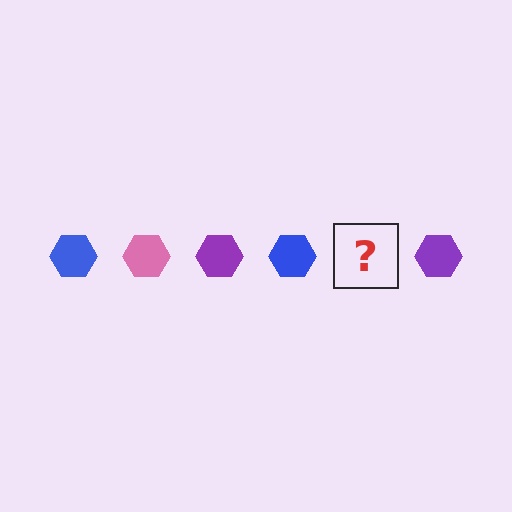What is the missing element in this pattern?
The missing element is a pink hexagon.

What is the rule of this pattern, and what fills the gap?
The rule is that the pattern cycles through blue, pink, purple hexagons. The gap should be filled with a pink hexagon.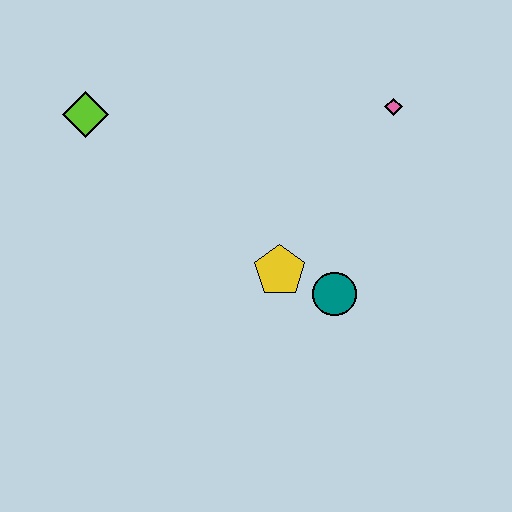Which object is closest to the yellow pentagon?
The teal circle is closest to the yellow pentagon.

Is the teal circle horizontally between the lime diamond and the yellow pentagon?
No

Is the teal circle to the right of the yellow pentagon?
Yes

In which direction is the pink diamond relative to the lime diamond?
The pink diamond is to the right of the lime diamond.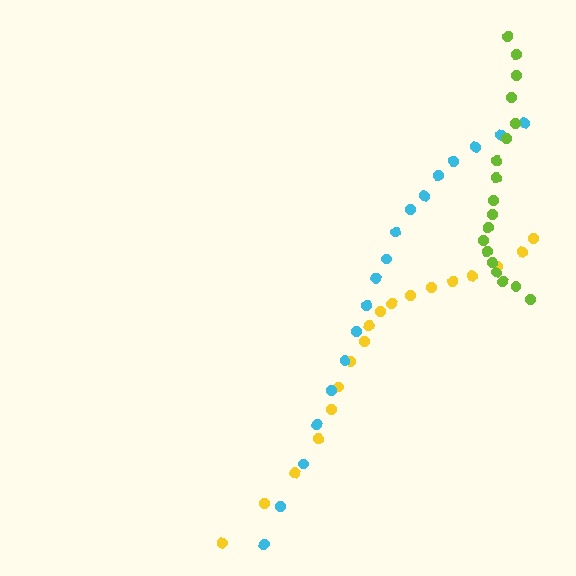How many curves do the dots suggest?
There are 3 distinct paths.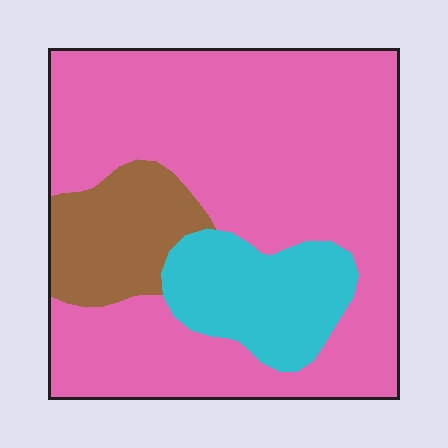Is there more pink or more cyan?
Pink.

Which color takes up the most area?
Pink, at roughly 70%.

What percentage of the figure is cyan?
Cyan takes up about one sixth (1/6) of the figure.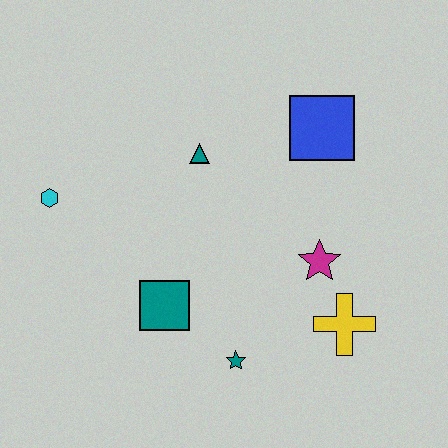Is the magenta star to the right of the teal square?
Yes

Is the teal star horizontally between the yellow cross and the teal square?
Yes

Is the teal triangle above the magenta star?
Yes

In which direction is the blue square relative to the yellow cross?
The blue square is above the yellow cross.